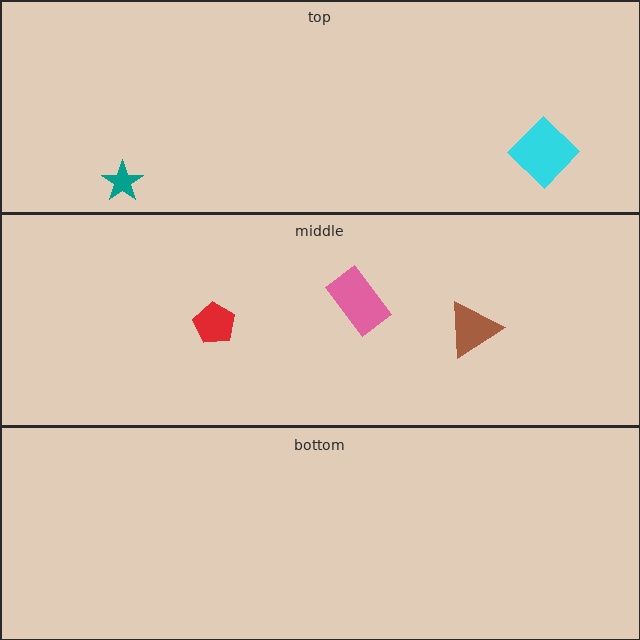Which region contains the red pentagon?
The middle region.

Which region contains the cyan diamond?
The top region.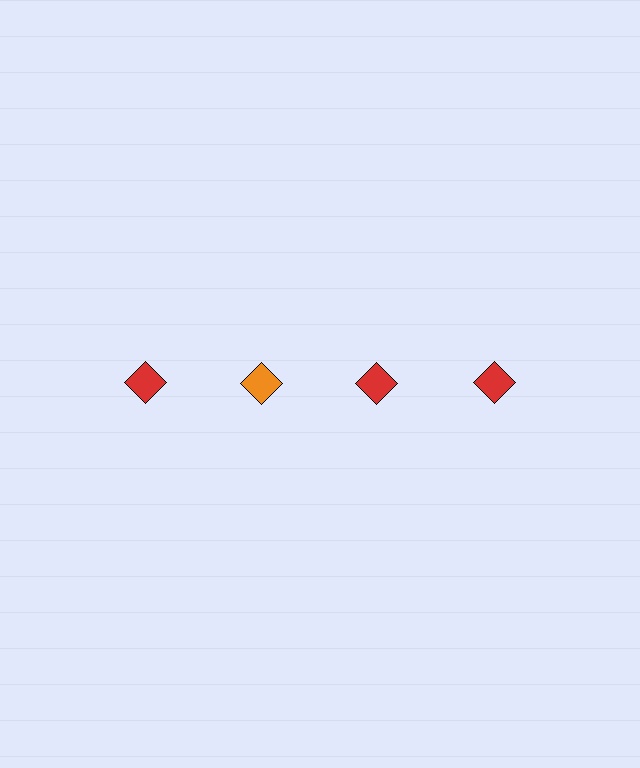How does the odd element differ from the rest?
It has a different color: orange instead of red.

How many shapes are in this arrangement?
There are 4 shapes arranged in a grid pattern.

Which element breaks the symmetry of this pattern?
The orange diamond in the top row, second from left column breaks the symmetry. All other shapes are red diamonds.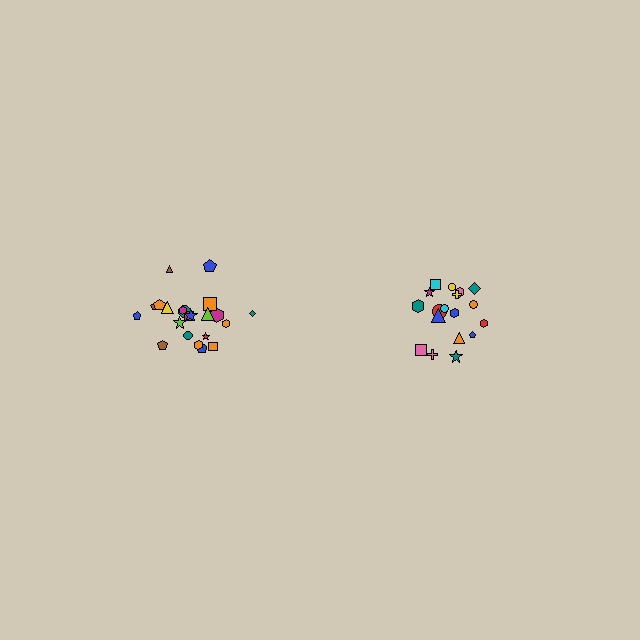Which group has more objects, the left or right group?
The left group.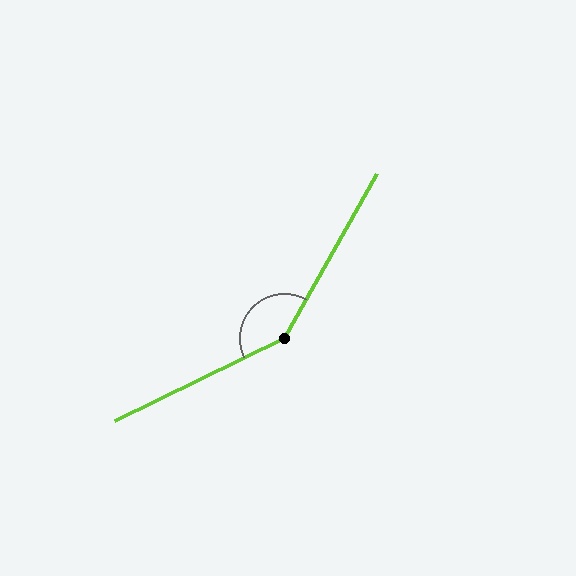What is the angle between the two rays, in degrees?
Approximately 145 degrees.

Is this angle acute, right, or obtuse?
It is obtuse.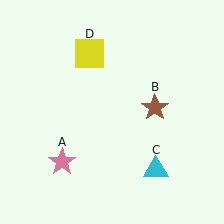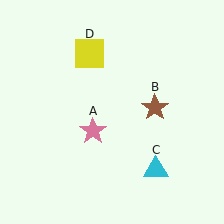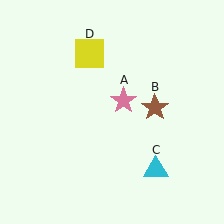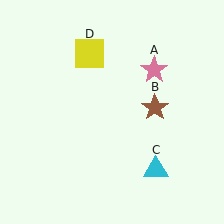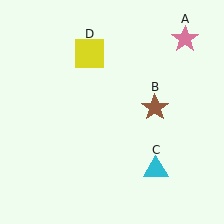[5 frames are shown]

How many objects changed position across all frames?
1 object changed position: pink star (object A).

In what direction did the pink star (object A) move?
The pink star (object A) moved up and to the right.